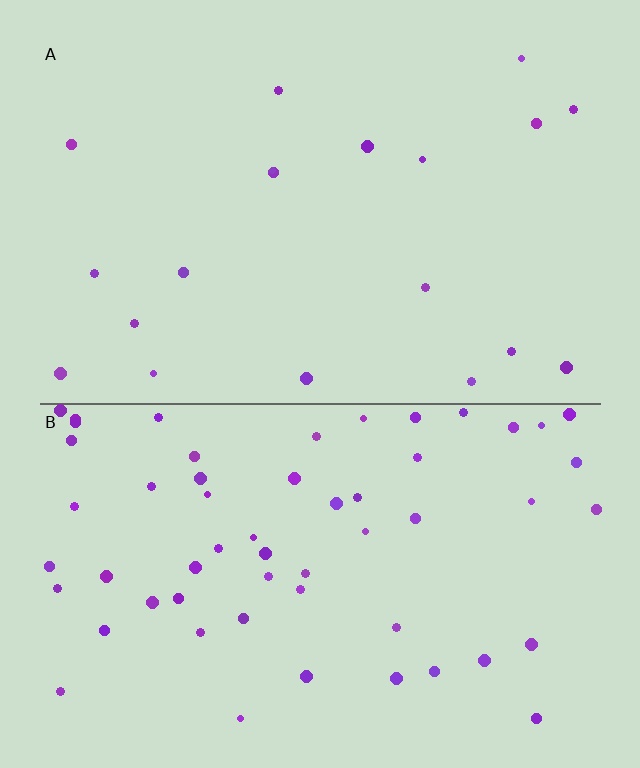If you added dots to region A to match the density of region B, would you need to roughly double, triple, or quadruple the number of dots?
Approximately triple.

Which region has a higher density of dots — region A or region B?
B (the bottom).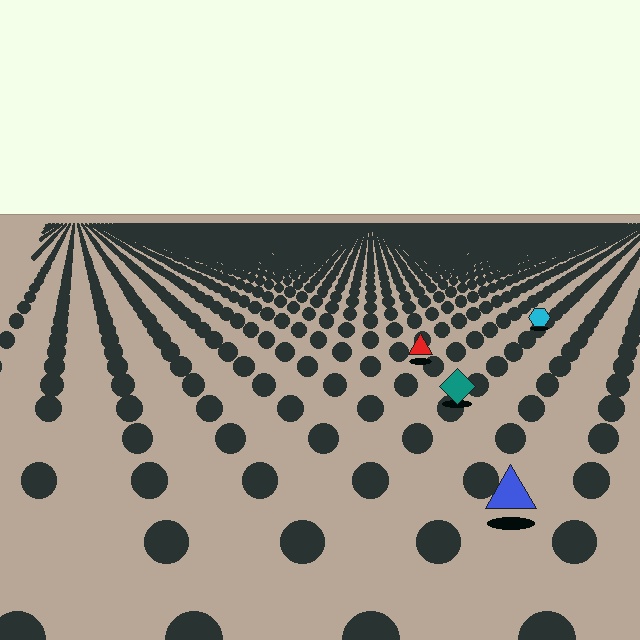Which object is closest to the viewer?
The blue triangle is closest. The texture marks near it are larger and more spread out.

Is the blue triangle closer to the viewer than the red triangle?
Yes. The blue triangle is closer — you can tell from the texture gradient: the ground texture is coarser near it.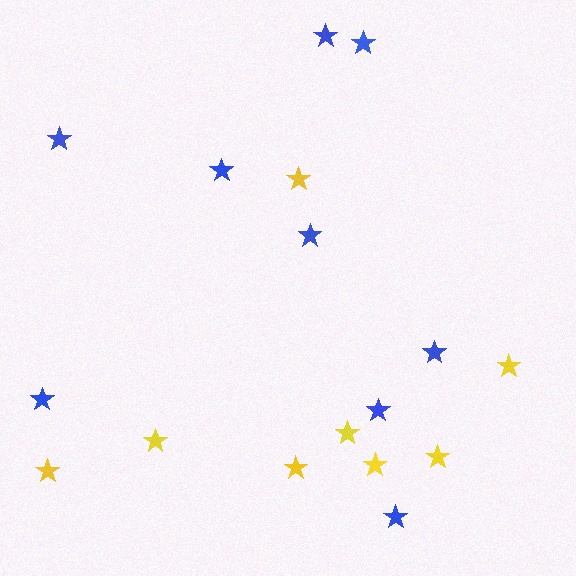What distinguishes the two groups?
There are 2 groups: one group of yellow stars (8) and one group of blue stars (9).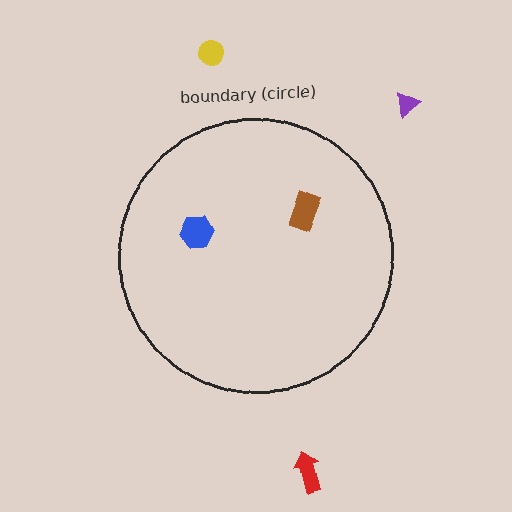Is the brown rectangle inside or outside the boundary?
Inside.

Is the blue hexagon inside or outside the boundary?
Inside.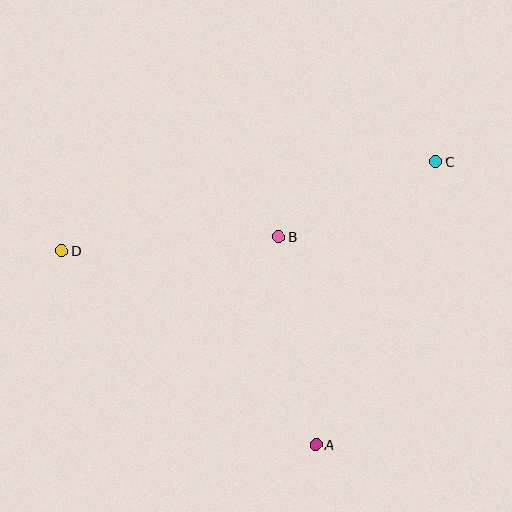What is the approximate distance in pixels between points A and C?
The distance between A and C is approximately 308 pixels.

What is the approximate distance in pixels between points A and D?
The distance between A and D is approximately 320 pixels.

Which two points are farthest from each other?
Points C and D are farthest from each other.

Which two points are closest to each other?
Points B and C are closest to each other.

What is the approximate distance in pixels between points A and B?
The distance between A and B is approximately 211 pixels.